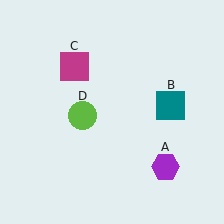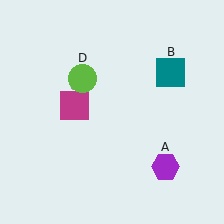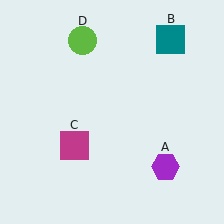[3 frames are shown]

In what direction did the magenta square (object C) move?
The magenta square (object C) moved down.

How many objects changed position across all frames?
3 objects changed position: teal square (object B), magenta square (object C), lime circle (object D).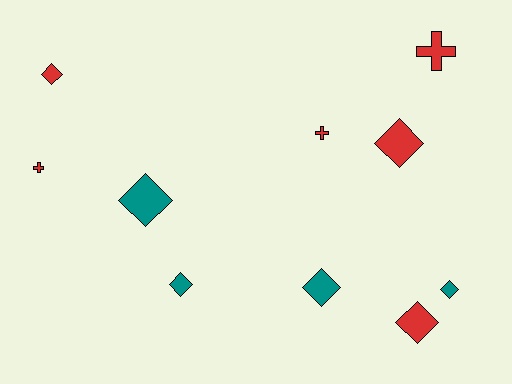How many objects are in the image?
There are 10 objects.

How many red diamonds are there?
There are 3 red diamonds.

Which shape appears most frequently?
Diamond, with 7 objects.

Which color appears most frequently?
Red, with 6 objects.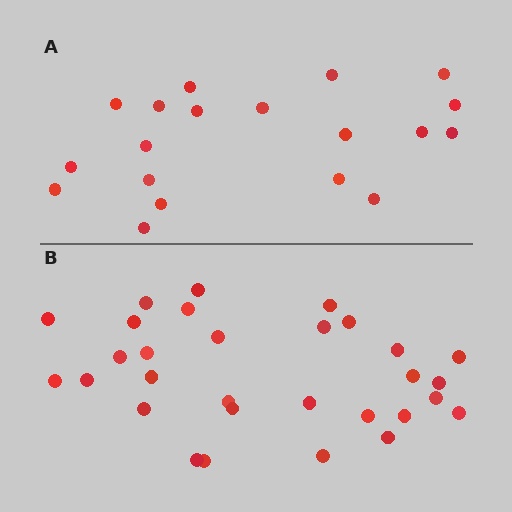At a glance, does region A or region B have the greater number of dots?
Region B (the bottom region) has more dots.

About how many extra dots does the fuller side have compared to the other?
Region B has roughly 12 or so more dots than region A.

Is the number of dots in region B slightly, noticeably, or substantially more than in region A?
Region B has substantially more. The ratio is roughly 1.6 to 1.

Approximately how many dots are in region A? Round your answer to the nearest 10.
About 20 dots. (The exact count is 19, which rounds to 20.)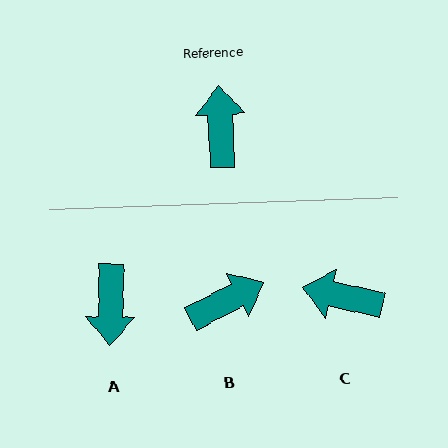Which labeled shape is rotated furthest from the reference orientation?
A, about 176 degrees away.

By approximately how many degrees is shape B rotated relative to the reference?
Approximately 66 degrees clockwise.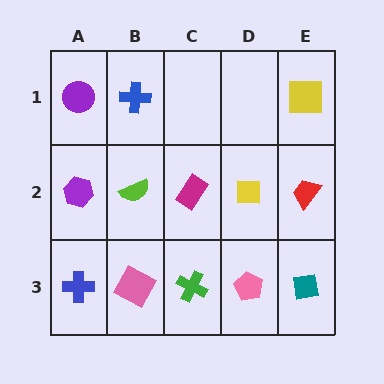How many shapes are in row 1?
3 shapes.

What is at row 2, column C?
A magenta rectangle.